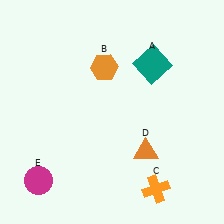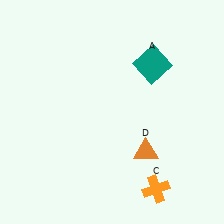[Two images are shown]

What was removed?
The magenta circle (E), the orange hexagon (B) were removed in Image 2.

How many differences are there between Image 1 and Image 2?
There are 2 differences between the two images.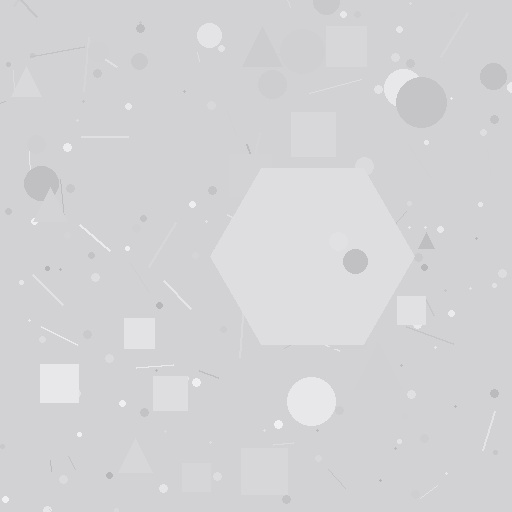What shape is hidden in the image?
A hexagon is hidden in the image.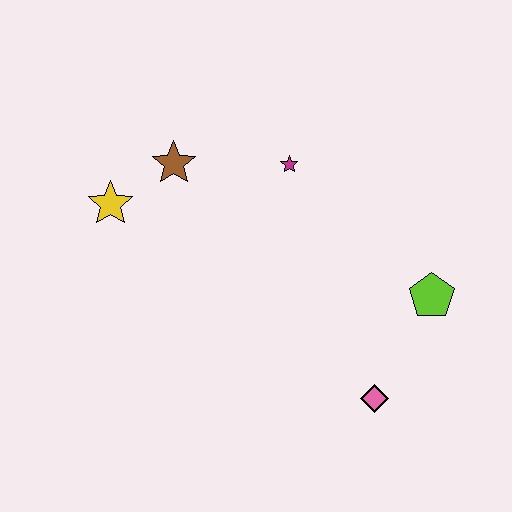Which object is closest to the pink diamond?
The lime pentagon is closest to the pink diamond.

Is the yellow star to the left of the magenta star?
Yes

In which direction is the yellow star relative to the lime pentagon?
The yellow star is to the left of the lime pentagon.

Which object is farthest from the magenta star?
The pink diamond is farthest from the magenta star.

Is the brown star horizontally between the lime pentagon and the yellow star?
Yes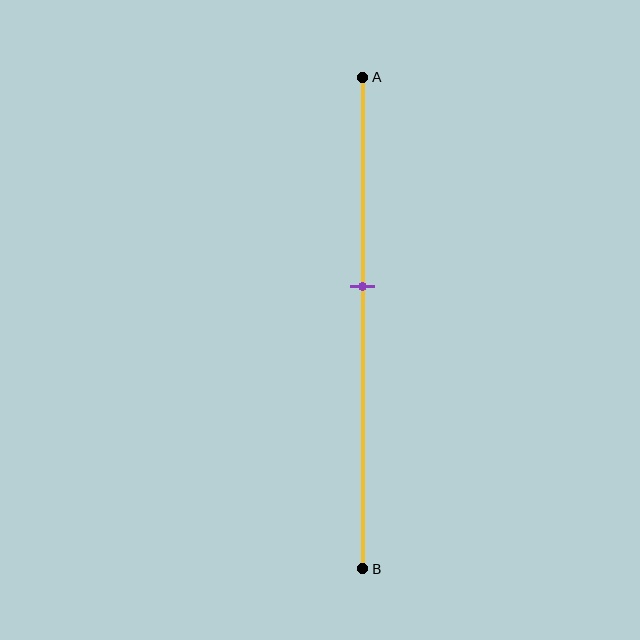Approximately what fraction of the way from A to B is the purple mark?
The purple mark is approximately 45% of the way from A to B.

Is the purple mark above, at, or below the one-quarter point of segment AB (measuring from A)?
The purple mark is below the one-quarter point of segment AB.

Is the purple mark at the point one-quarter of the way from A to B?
No, the mark is at about 45% from A, not at the 25% one-quarter point.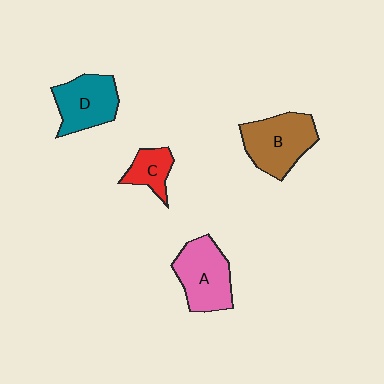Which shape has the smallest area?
Shape C (red).